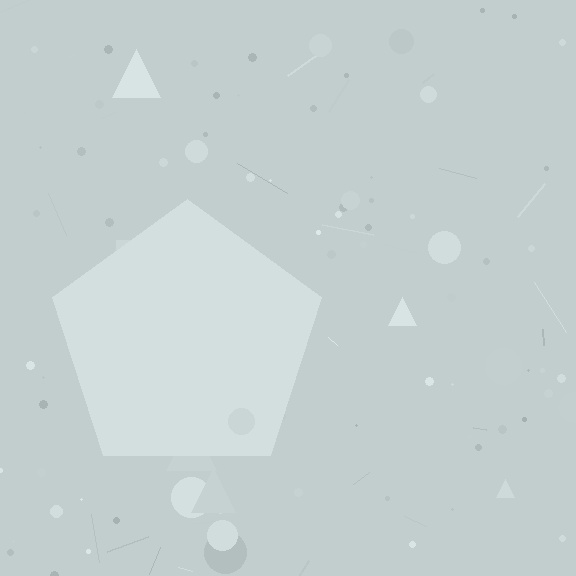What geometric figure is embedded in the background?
A pentagon is embedded in the background.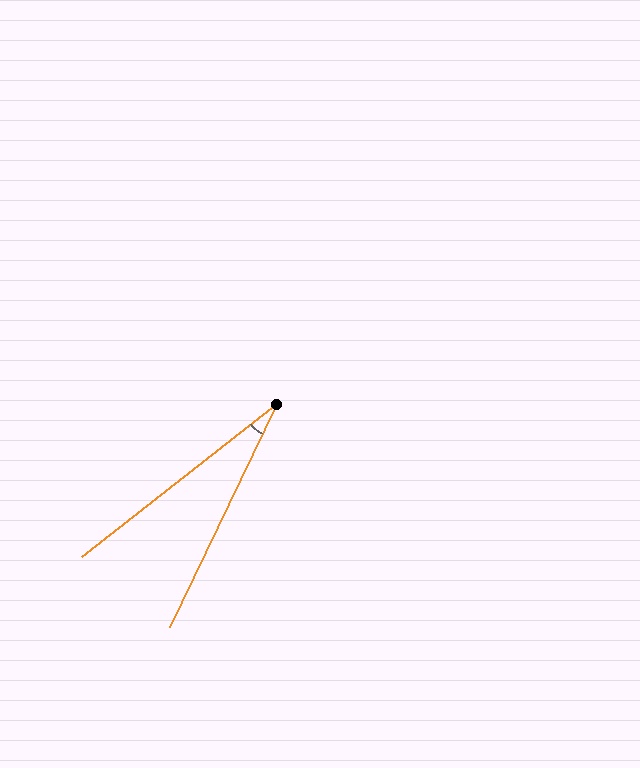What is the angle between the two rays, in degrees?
Approximately 26 degrees.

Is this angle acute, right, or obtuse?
It is acute.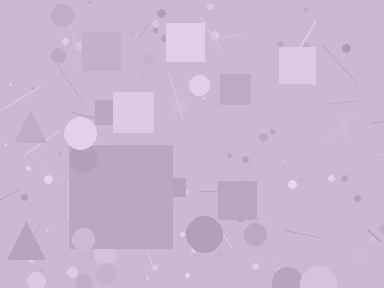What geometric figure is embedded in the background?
A square is embedded in the background.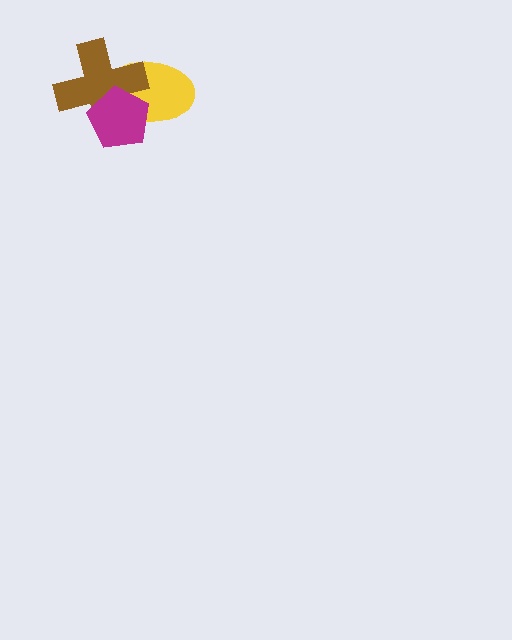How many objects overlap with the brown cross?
2 objects overlap with the brown cross.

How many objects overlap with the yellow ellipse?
2 objects overlap with the yellow ellipse.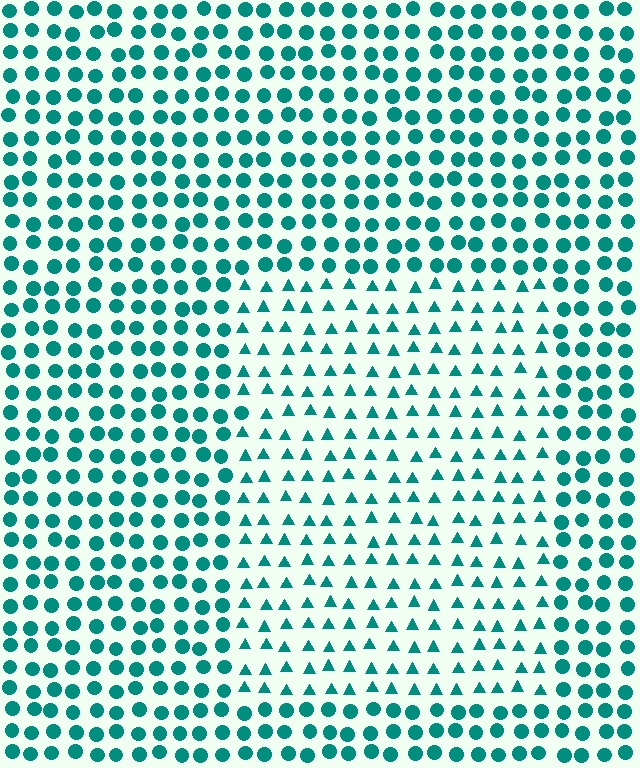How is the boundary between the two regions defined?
The boundary is defined by a change in element shape: triangles inside vs. circles outside. All elements share the same color and spacing.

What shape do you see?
I see a rectangle.